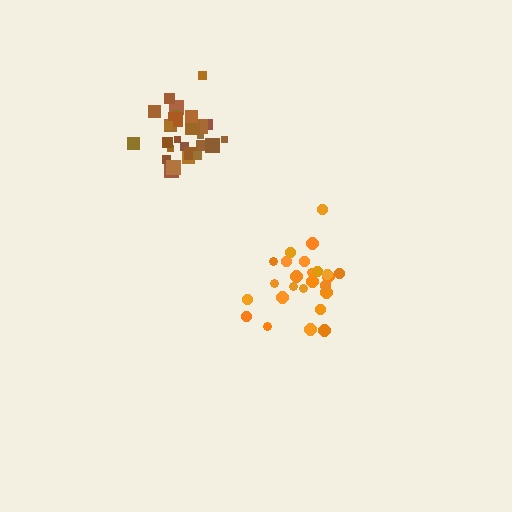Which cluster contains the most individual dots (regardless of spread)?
Brown (29).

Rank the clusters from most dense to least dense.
brown, orange.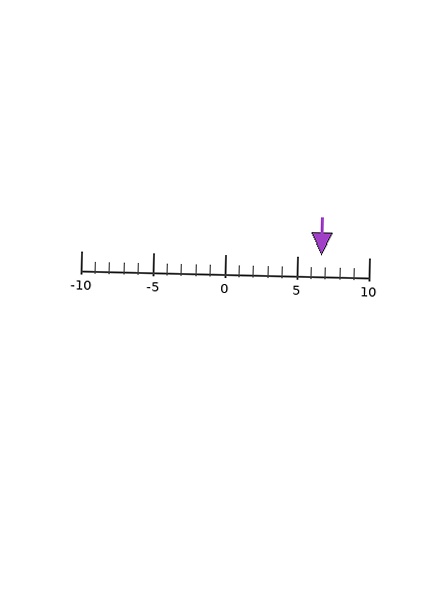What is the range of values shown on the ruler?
The ruler shows values from -10 to 10.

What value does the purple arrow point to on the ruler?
The purple arrow points to approximately 7.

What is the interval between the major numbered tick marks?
The major tick marks are spaced 5 units apart.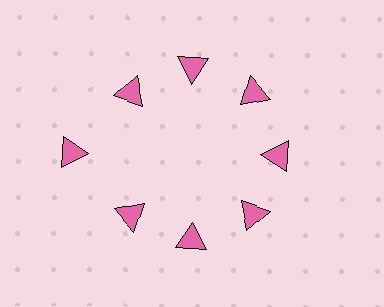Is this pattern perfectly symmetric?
No. The 8 pink triangles are arranged in a ring, but one element near the 9 o'clock position is pushed outward from the center, breaking the 8-fold rotational symmetry.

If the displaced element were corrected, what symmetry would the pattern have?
It would have 8-fold rotational symmetry — the pattern would map onto itself every 45 degrees.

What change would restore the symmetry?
The symmetry would be restored by moving it inward, back onto the ring so that all 8 triangles sit at equal angles and equal distance from the center.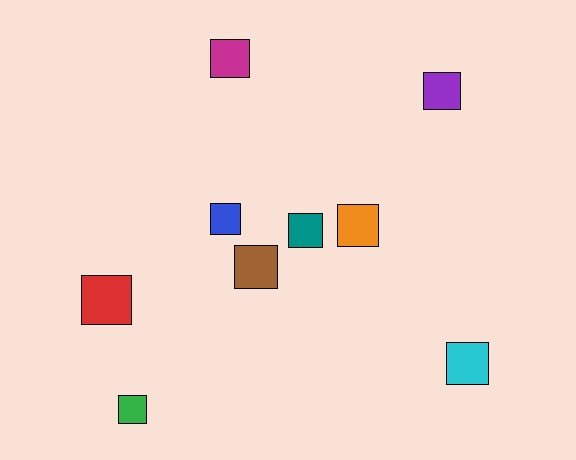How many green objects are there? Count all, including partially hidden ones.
There is 1 green object.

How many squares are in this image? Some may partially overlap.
There are 9 squares.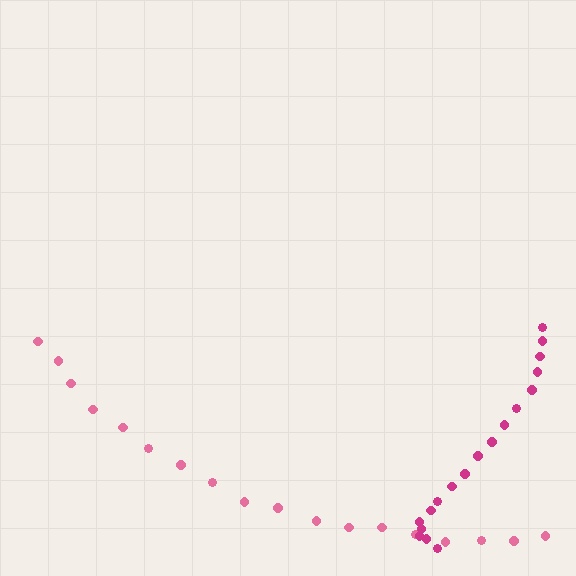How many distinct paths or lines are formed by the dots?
There are 2 distinct paths.